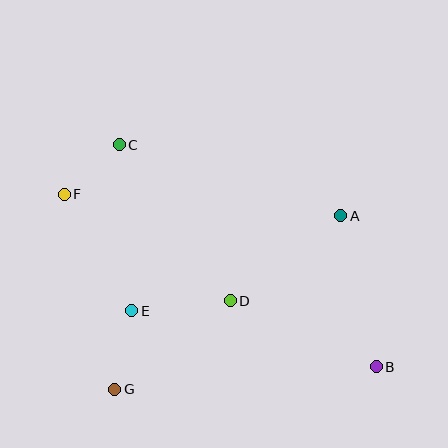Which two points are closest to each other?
Points C and F are closest to each other.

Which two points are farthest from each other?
Points B and F are farthest from each other.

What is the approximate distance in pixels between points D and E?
The distance between D and E is approximately 99 pixels.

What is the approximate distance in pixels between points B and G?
The distance between B and G is approximately 263 pixels.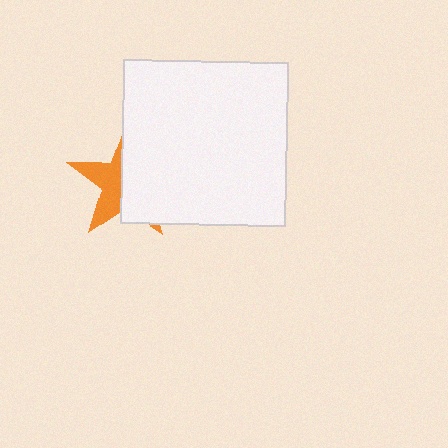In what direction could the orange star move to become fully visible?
The orange star could move left. That would shift it out from behind the white square entirely.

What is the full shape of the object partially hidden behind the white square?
The partially hidden object is an orange star.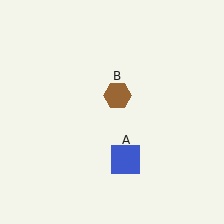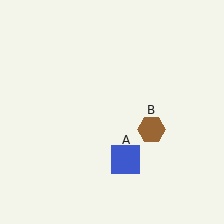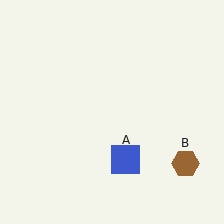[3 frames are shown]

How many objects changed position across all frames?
1 object changed position: brown hexagon (object B).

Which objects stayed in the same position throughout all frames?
Blue square (object A) remained stationary.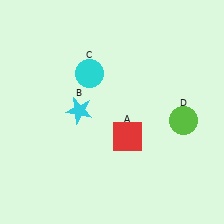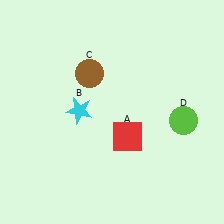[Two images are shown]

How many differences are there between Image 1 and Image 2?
There is 1 difference between the two images.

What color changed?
The circle (C) changed from cyan in Image 1 to brown in Image 2.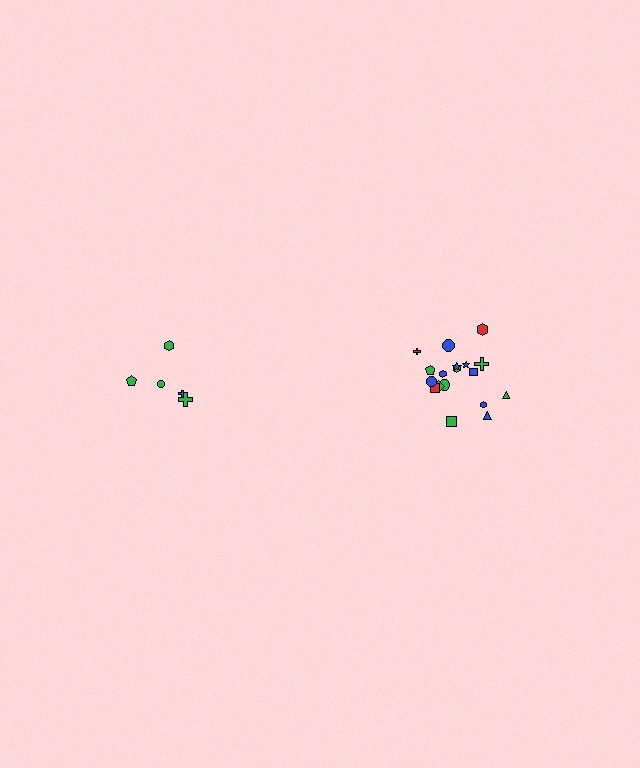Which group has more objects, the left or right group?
The right group.